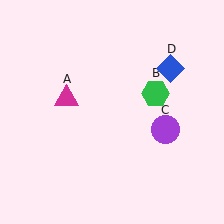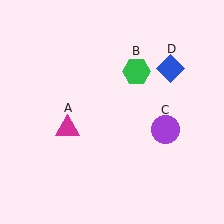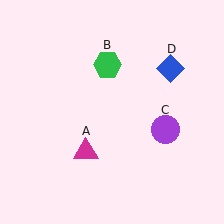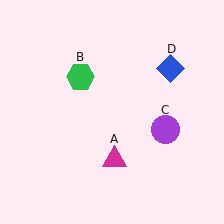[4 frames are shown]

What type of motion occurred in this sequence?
The magenta triangle (object A), green hexagon (object B) rotated counterclockwise around the center of the scene.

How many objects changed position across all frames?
2 objects changed position: magenta triangle (object A), green hexagon (object B).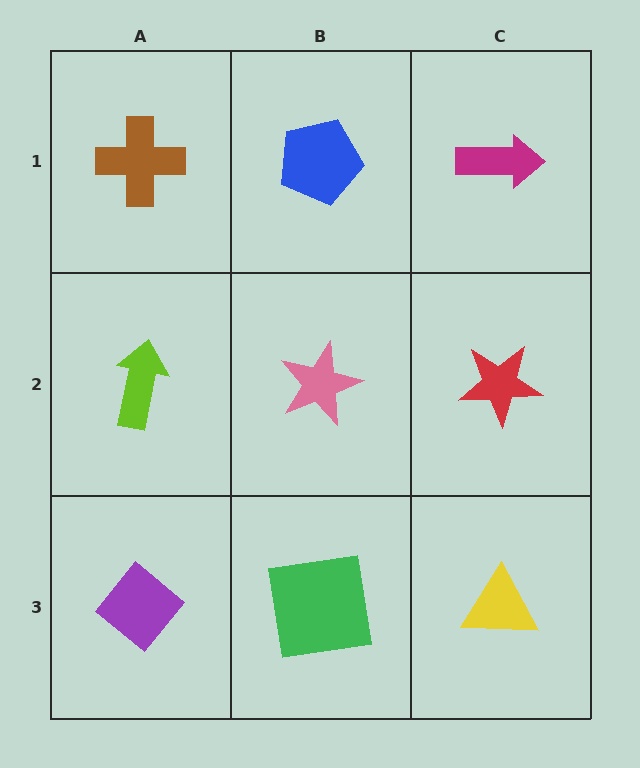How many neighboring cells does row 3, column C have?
2.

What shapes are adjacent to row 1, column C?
A red star (row 2, column C), a blue pentagon (row 1, column B).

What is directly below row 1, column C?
A red star.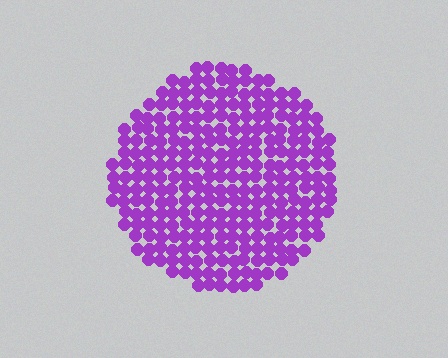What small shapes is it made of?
It is made of small circles.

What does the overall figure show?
The overall figure shows a circle.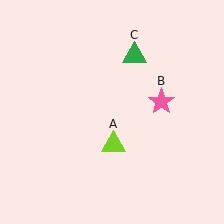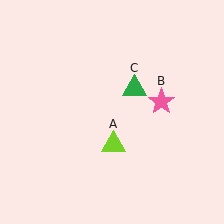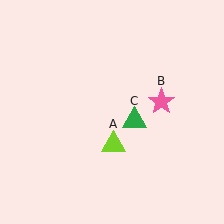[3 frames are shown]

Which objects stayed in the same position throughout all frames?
Lime triangle (object A) and pink star (object B) remained stationary.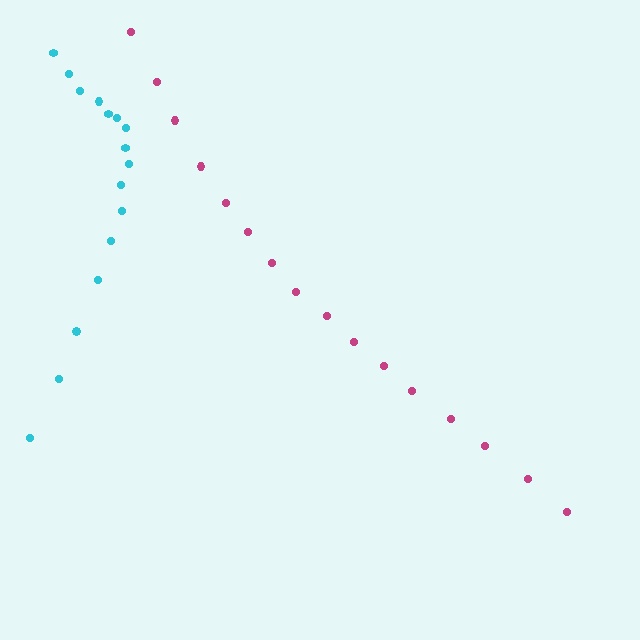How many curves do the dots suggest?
There are 2 distinct paths.